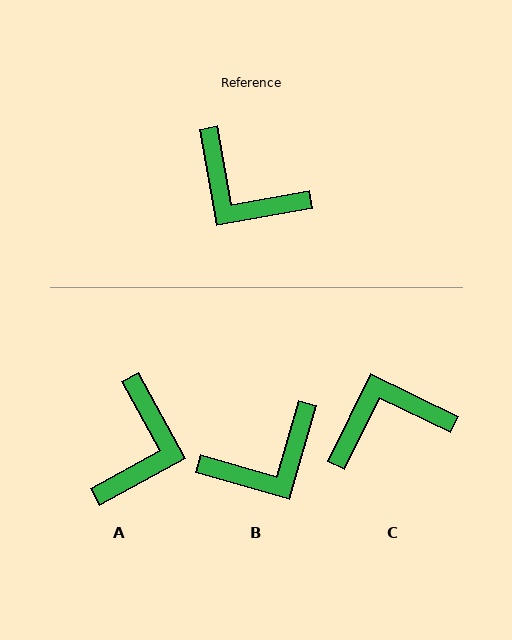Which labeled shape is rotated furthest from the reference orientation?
C, about 126 degrees away.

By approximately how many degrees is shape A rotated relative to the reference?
Approximately 108 degrees counter-clockwise.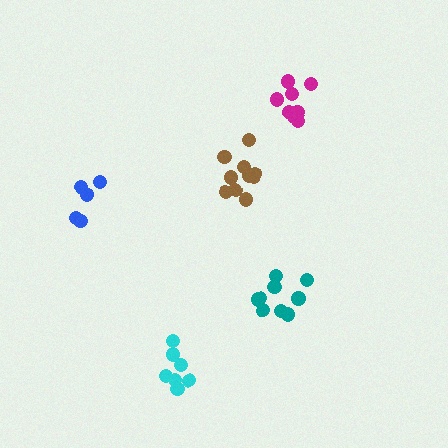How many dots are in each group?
Group 1: 9 dots, Group 2: 5 dots, Group 3: 11 dots, Group 4: 7 dots, Group 5: 8 dots (40 total).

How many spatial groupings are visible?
There are 5 spatial groupings.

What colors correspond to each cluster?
The clusters are colored: teal, blue, brown, cyan, magenta.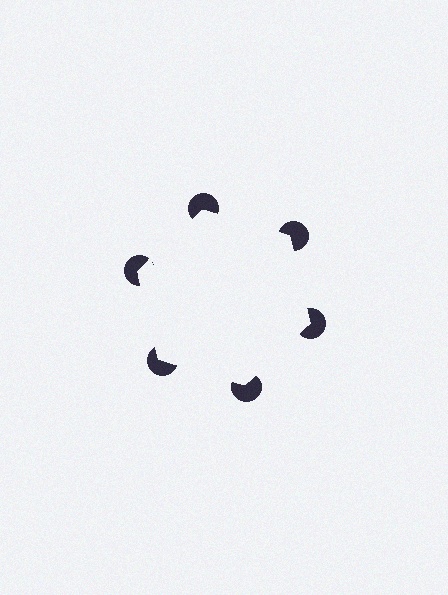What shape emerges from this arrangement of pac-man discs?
An illusory hexagon — its edges are inferred from the aligned wedge cuts in the pac-man discs, not physically drawn.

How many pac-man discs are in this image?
There are 6 — one at each vertex of the illusory hexagon.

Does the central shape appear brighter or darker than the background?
It typically appears slightly brighter than the background, even though no actual brightness change is drawn.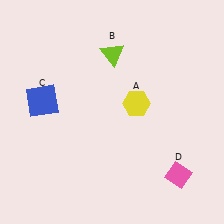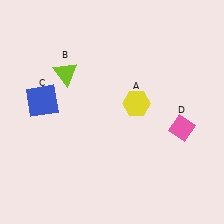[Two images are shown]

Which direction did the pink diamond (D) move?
The pink diamond (D) moved up.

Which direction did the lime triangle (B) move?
The lime triangle (B) moved left.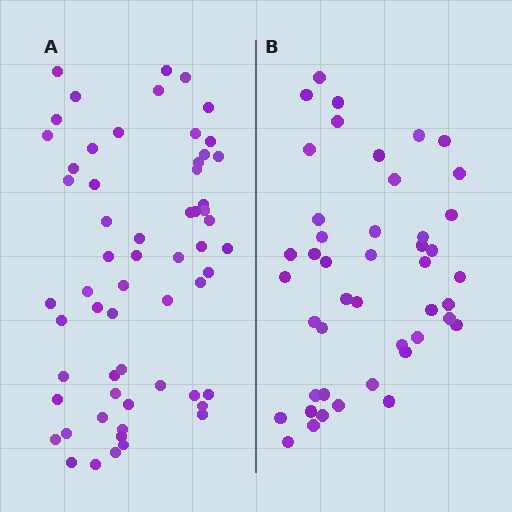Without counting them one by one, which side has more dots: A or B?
Region A (the left region) has more dots.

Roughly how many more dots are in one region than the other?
Region A has approximately 15 more dots than region B.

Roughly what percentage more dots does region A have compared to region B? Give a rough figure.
About 35% more.